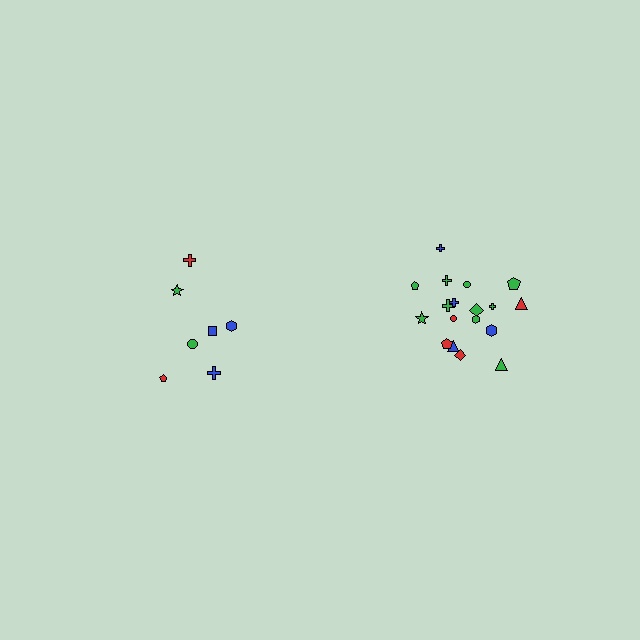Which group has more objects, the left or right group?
The right group.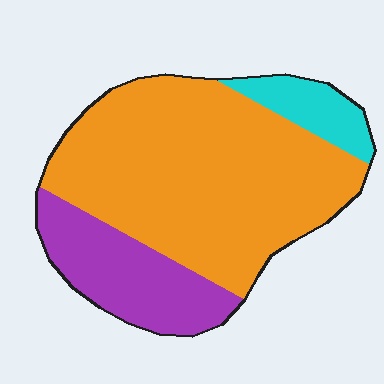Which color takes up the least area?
Cyan, at roughly 10%.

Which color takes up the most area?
Orange, at roughly 70%.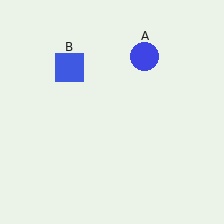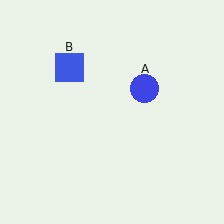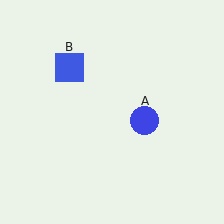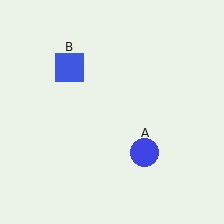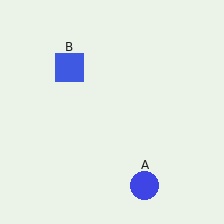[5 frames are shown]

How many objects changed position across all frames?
1 object changed position: blue circle (object A).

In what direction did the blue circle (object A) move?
The blue circle (object A) moved down.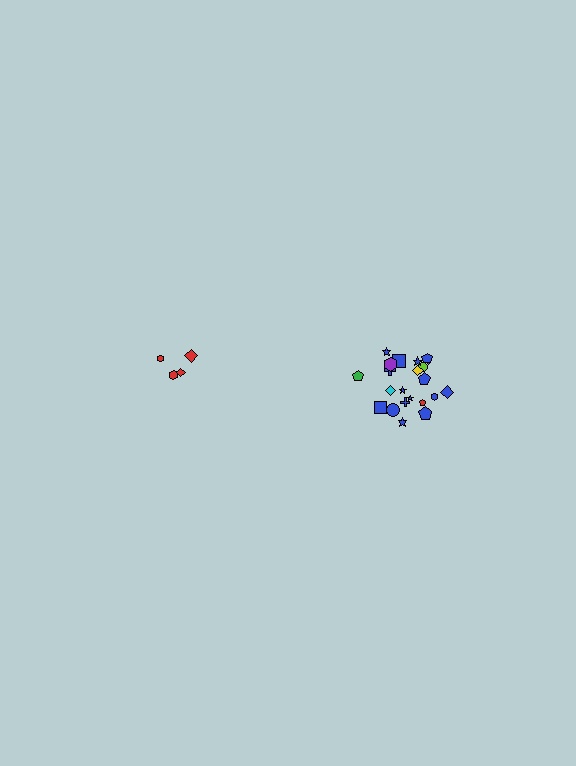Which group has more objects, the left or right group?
The right group.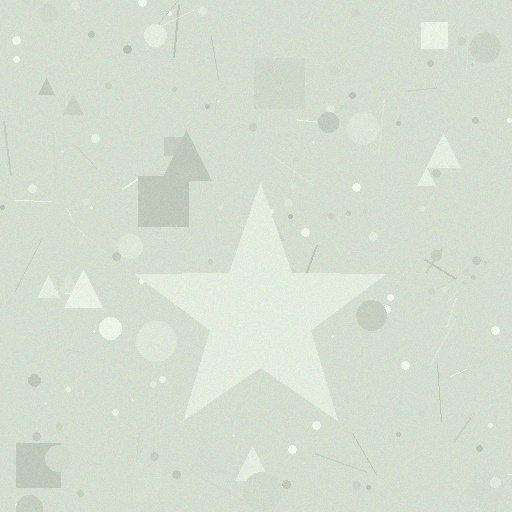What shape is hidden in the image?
A star is hidden in the image.